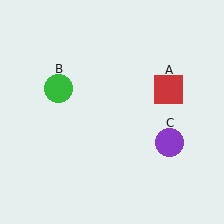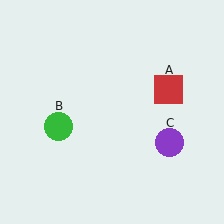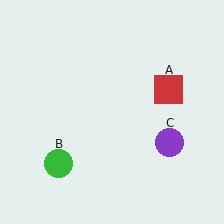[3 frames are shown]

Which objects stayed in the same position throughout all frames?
Red square (object A) and purple circle (object C) remained stationary.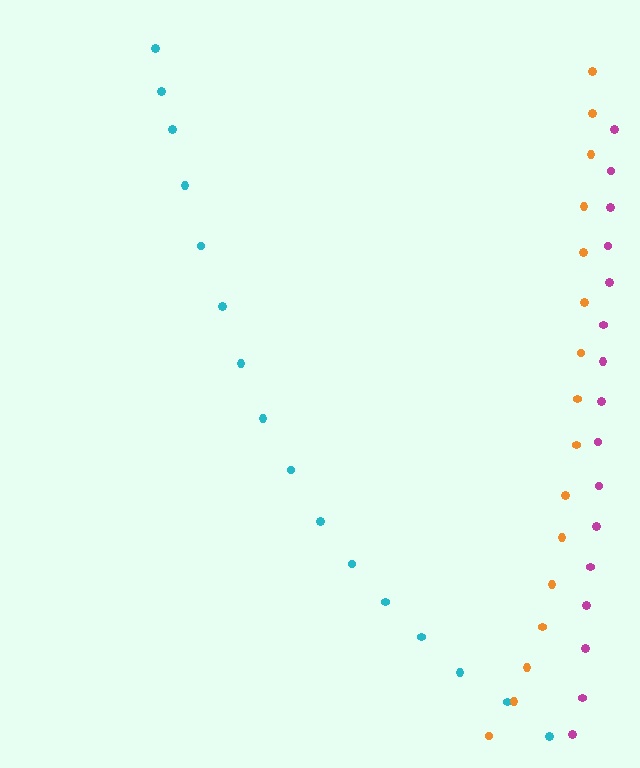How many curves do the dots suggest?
There are 3 distinct paths.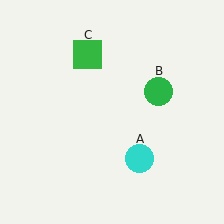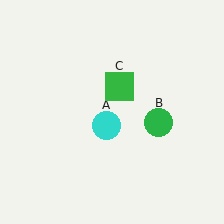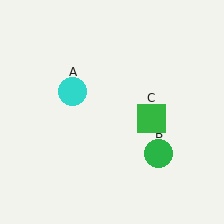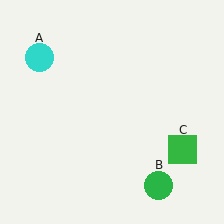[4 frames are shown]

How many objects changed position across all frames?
3 objects changed position: cyan circle (object A), green circle (object B), green square (object C).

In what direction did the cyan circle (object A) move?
The cyan circle (object A) moved up and to the left.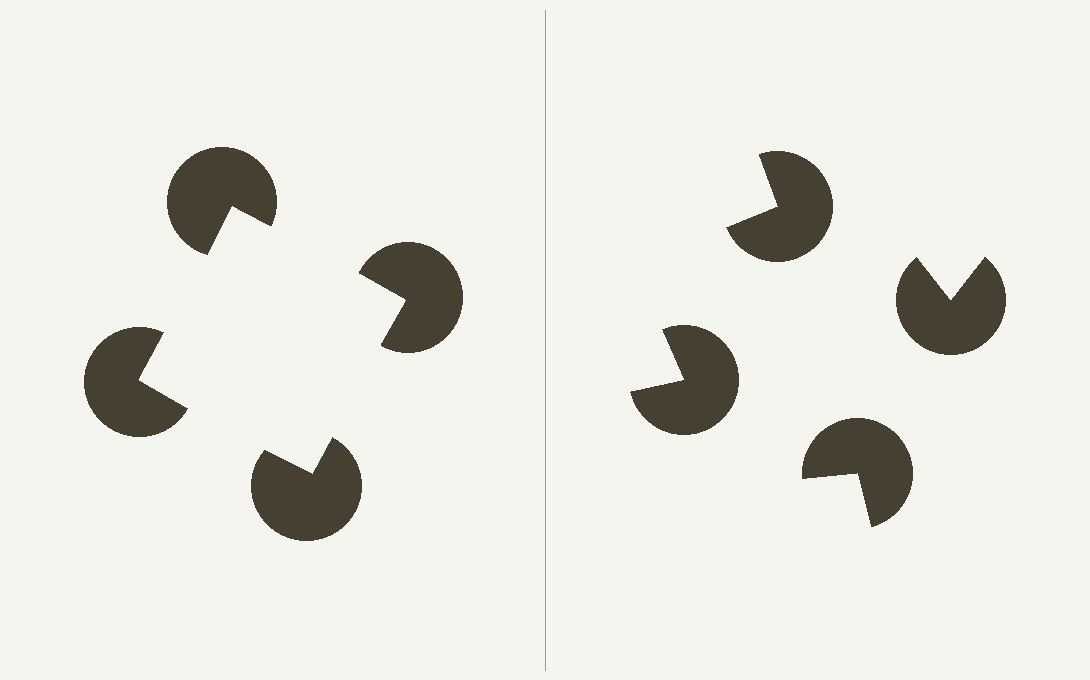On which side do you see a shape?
An illusory square appears on the left side. On the right side the wedge cuts are rotated, so no coherent shape forms.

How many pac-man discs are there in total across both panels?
8 — 4 on each side.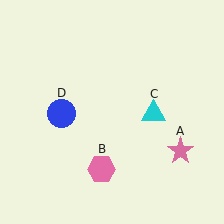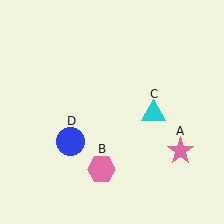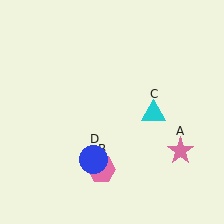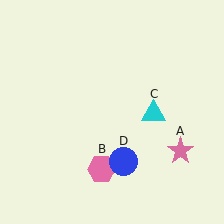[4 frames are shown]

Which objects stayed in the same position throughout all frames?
Pink star (object A) and pink hexagon (object B) and cyan triangle (object C) remained stationary.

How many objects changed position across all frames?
1 object changed position: blue circle (object D).